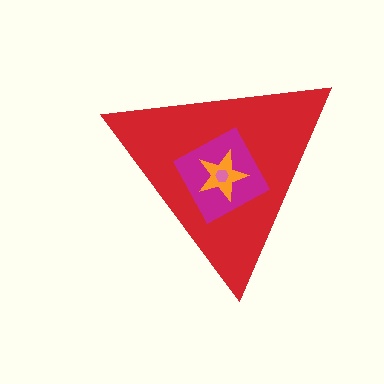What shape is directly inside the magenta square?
The orange star.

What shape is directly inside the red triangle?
The magenta square.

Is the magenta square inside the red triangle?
Yes.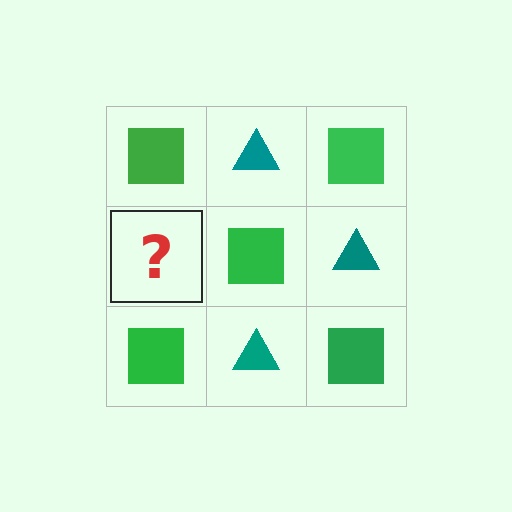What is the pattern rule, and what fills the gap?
The rule is that it alternates green square and teal triangle in a checkerboard pattern. The gap should be filled with a teal triangle.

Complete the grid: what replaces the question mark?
The question mark should be replaced with a teal triangle.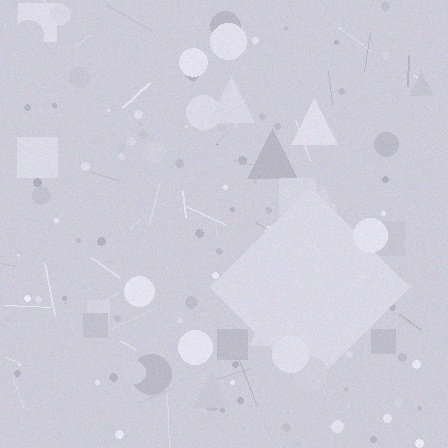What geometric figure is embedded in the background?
A diamond is embedded in the background.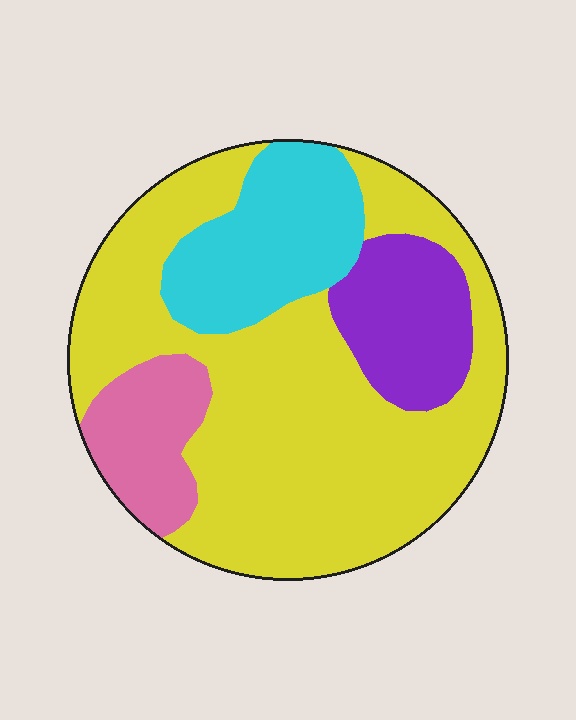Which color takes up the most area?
Yellow, at roughly 60%.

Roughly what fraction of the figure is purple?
Purple covers roughly 15% of the figure.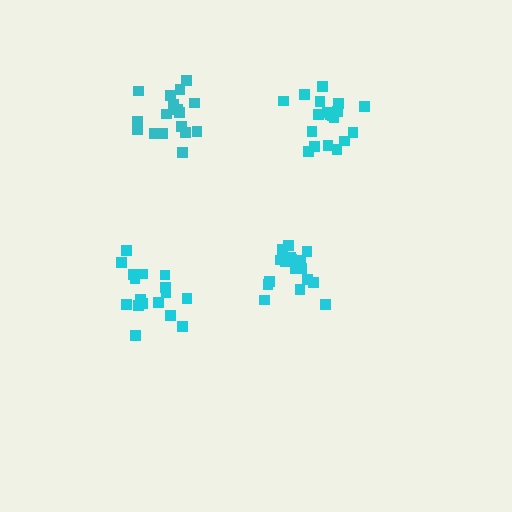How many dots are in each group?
Group 1: 17 dots, Group 2: 17 dots, Group 3: 17 dots, Group 4: 19 dots (70 total).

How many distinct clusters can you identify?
There are 4 distinct clusters.